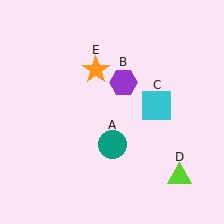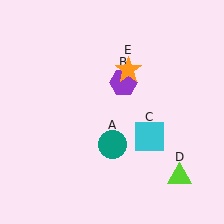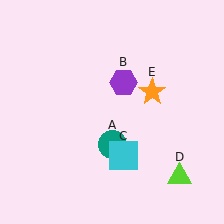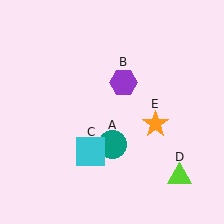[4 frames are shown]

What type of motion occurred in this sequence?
The cyan square (object C), orange star (object E) rotated clockwise around the center of the scene.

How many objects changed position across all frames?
2 objects changed position: cyan square (object C), orange star (object E).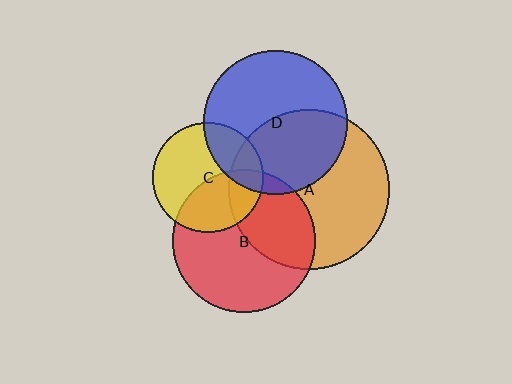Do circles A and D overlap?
Yes.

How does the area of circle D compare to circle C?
Approximately 1.7 times.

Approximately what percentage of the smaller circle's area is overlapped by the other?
Approximately 45%.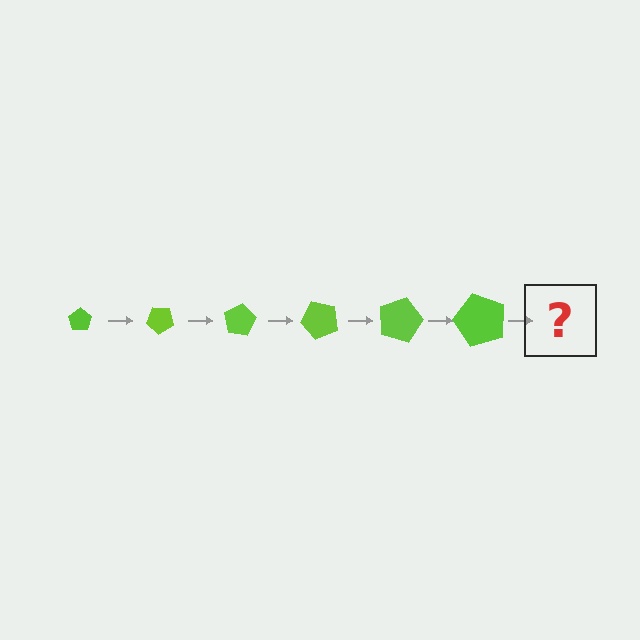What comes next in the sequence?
The next element should be a pentagon, larger than the previous one and rotated 240 degrees from the start.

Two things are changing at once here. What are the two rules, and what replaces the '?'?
The two rules are that the pentagon grows larger each step and it rotates 40 degrees each step. The '?' should be a pentagon, larger than the previous one and rotated 240 degrees from the start.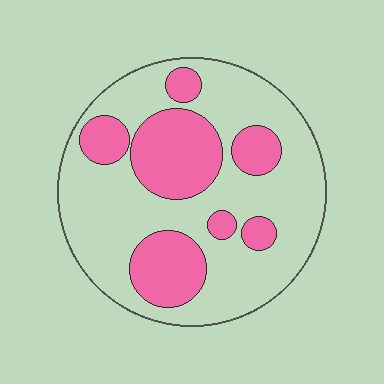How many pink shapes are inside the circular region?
7.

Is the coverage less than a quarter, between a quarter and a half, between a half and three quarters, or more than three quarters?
Between a quarter and a half.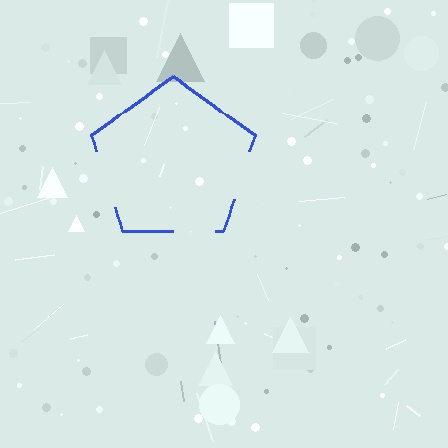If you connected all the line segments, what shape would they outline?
They would outline a pentagon.